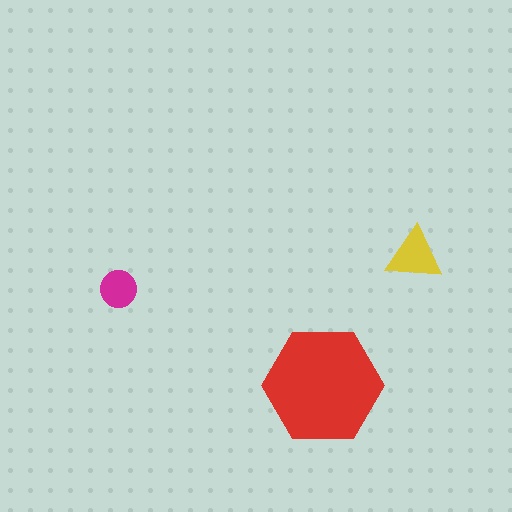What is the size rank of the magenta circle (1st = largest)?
3rd.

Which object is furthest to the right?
The yellow triangle is rightmost.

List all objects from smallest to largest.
The magenta circle, the yellow triangle, the red hexagon.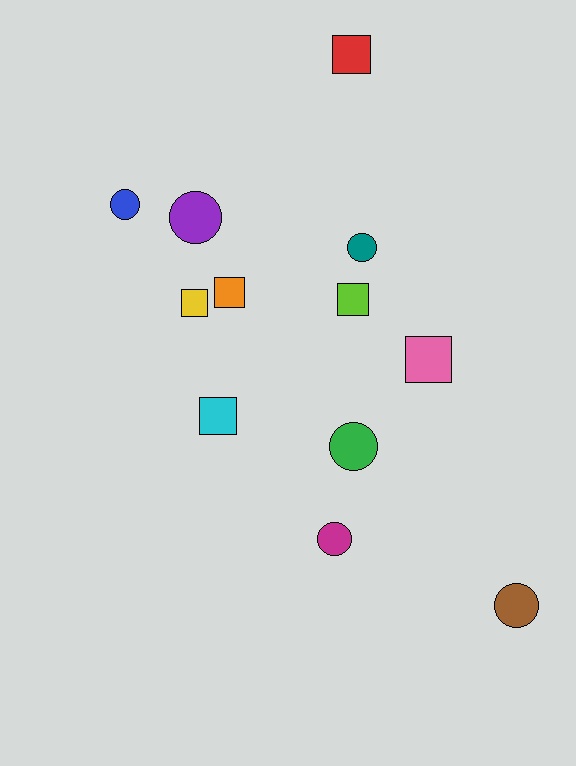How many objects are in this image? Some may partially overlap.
There are 12 objects.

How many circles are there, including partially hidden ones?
There are 6 circles.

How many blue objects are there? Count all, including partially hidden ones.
There is 1 blue object.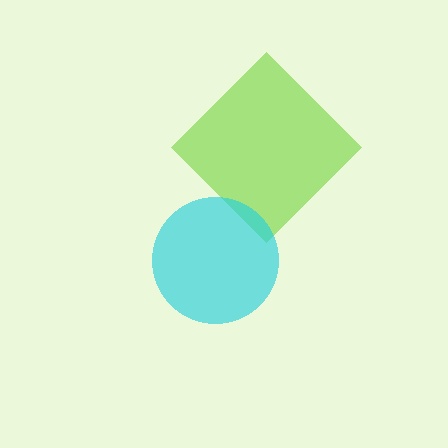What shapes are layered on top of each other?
The layered shapes are: a lime diamond, a cyan circle.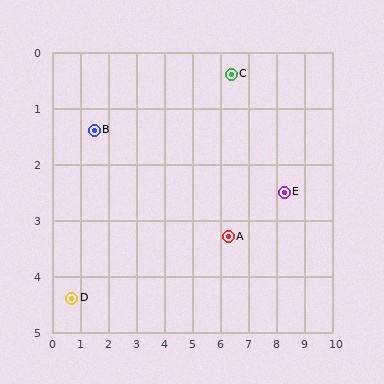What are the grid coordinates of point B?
Point B is at approximately (1.5, 1.4).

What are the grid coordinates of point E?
Point E is at approximately (8.3, 2.5).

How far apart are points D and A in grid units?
Points D and A are about 5.7 grid units apart.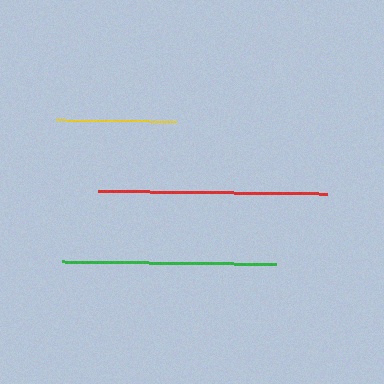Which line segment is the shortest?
The yellow line is the shortest at approximately 121 pixels.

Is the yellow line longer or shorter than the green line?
The green line is longer than the yellow line.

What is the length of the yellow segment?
The yellow segment is approximately 121 pixels long.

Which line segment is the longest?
The red line is the longest at approximately 228 pixels.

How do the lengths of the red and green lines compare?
The red and green lines are approximately the same length.